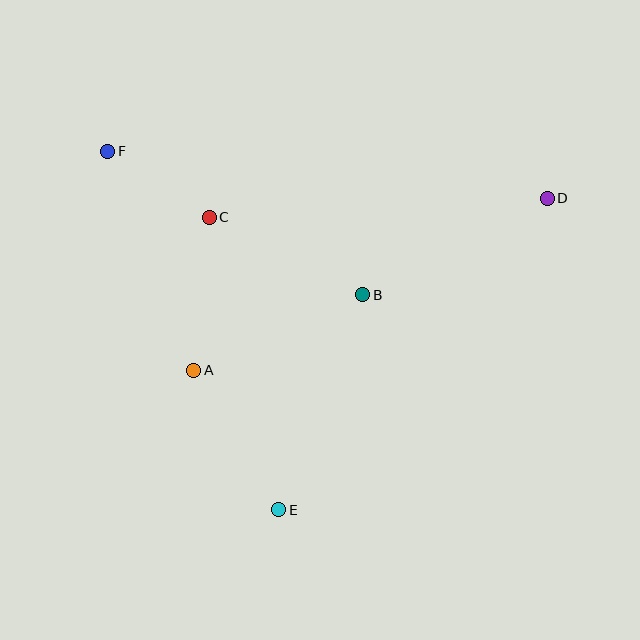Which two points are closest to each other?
Points C and F are closest to each other.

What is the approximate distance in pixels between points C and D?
The distance between C and D is approximately 339 pixels.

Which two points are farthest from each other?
Points D and F are farthest from each other.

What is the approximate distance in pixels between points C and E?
The distance between C and E is approximately 301 pixels.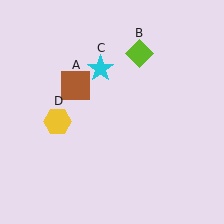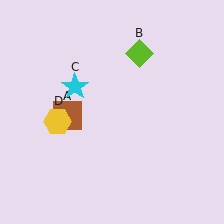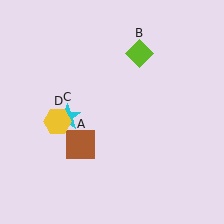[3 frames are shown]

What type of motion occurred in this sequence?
The brown square (object A), cyan star (object C) rotated counterclockwise around the center of the scene.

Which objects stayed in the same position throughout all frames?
Lime diamond (object B) and yellow hexagon (object D) remained stationary.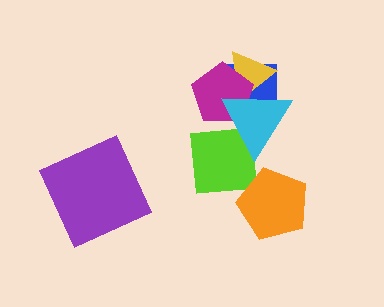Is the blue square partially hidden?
Yes, it is partially covered by another shape.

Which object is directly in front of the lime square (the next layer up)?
The orange pentagon is directly in front of the lime square.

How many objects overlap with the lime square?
3 objects overlap with the lime square.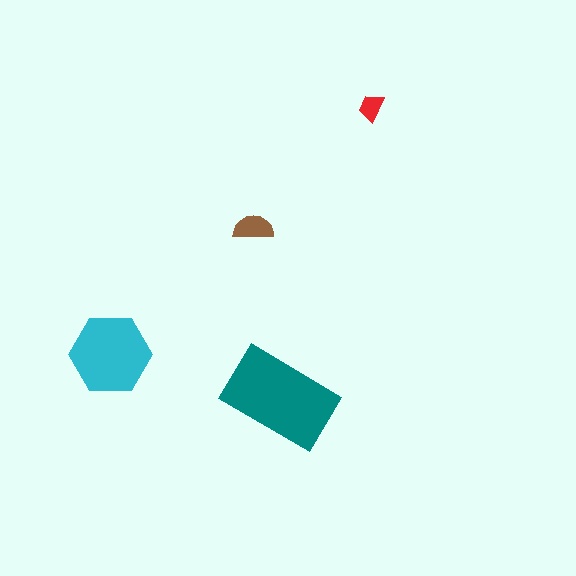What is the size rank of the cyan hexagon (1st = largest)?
2nd.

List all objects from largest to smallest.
The teal rectangle, the cyan hexagon, the brown semicircle, the red trapezoid.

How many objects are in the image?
There are 4 objects in the image.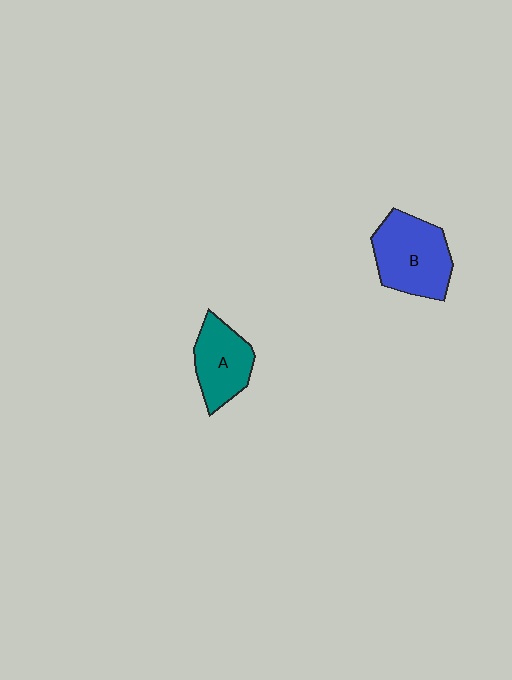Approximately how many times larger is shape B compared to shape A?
Approximately 1.3 times.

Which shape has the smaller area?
Shape A (teal).